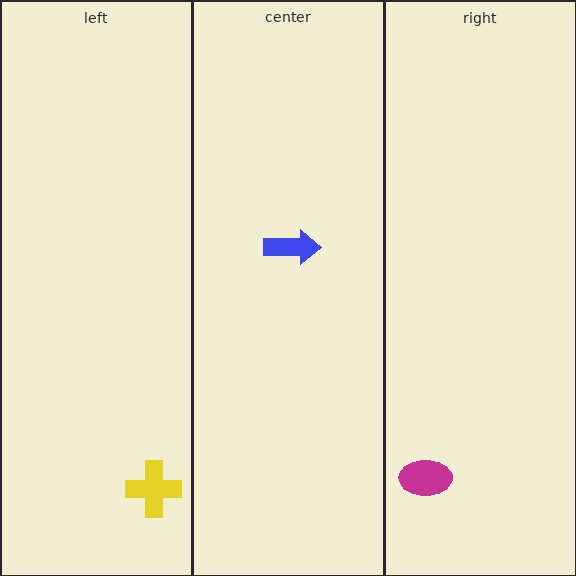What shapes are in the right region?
The magenta ellipse.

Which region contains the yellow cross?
The left region.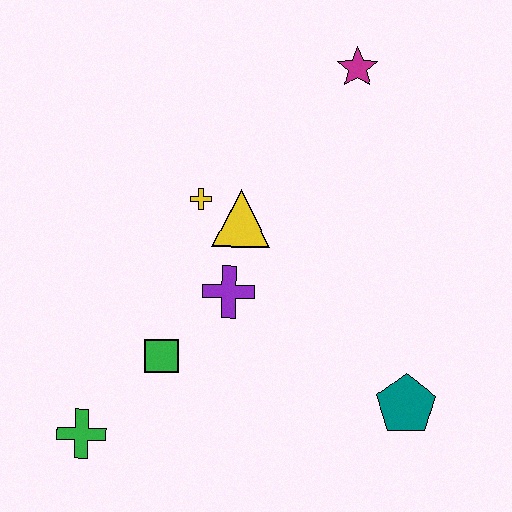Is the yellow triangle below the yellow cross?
Yes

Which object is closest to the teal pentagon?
The purple cross is closest to the teal pentagon.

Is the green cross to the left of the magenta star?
Yes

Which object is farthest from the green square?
The magenta star is farthest from the green square.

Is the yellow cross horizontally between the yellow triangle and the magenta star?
No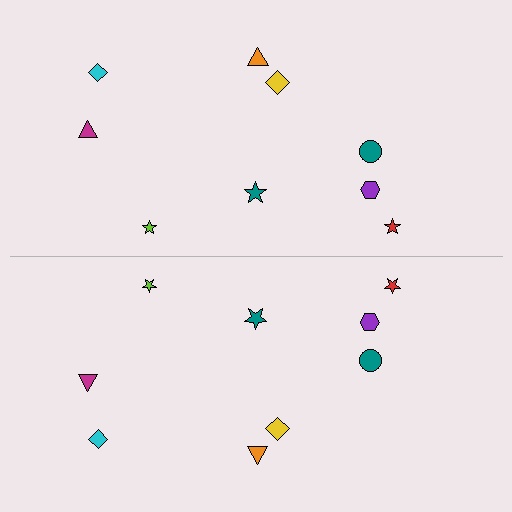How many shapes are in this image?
There are 18 shapes in this image.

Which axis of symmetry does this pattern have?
The pattern has a horizontal axis of symmetry running through the center of the image.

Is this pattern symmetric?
Yes, this pattern has bilateral (reflection) symmetry.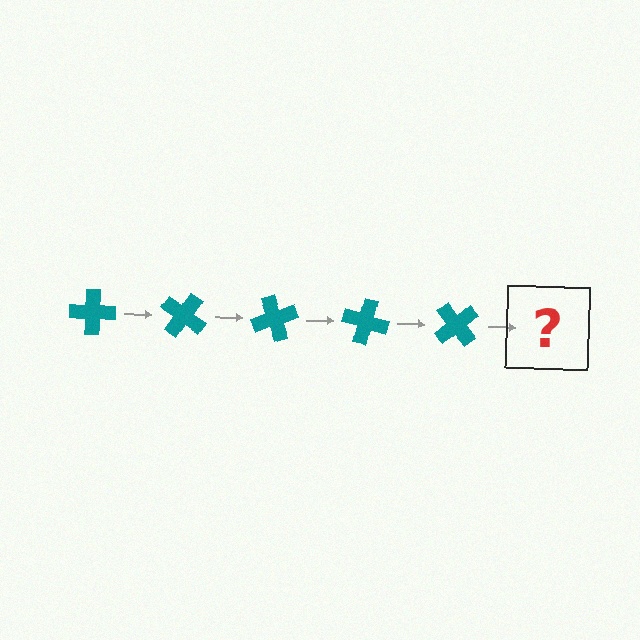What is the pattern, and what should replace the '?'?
The pattern is that the cross rotates 35 degrees each step. The '?' should be a teal cross rotated 175 degrees.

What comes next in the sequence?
The next element should be a teal cross rotated 175 degrees.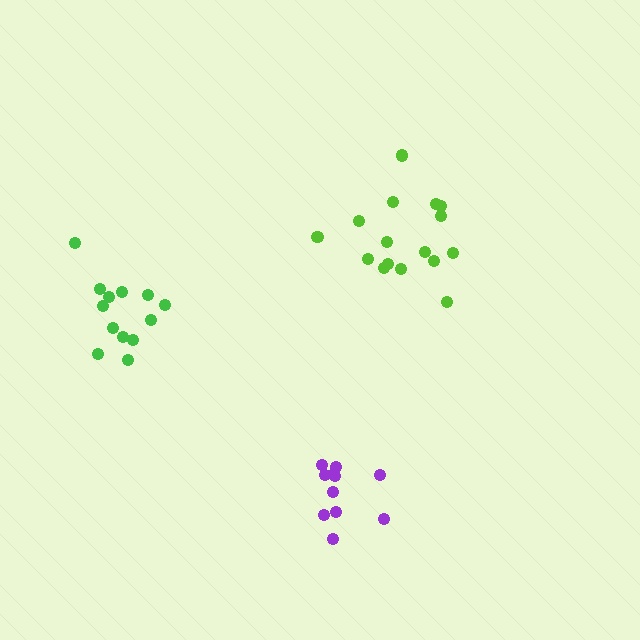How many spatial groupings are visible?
There are 3 spatial groupings.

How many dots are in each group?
Group 1: 13 dots, Group 2: 16 dots, Group 3: 11 dots (40 total).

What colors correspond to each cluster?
The clusters are colored: green, lime, purple.